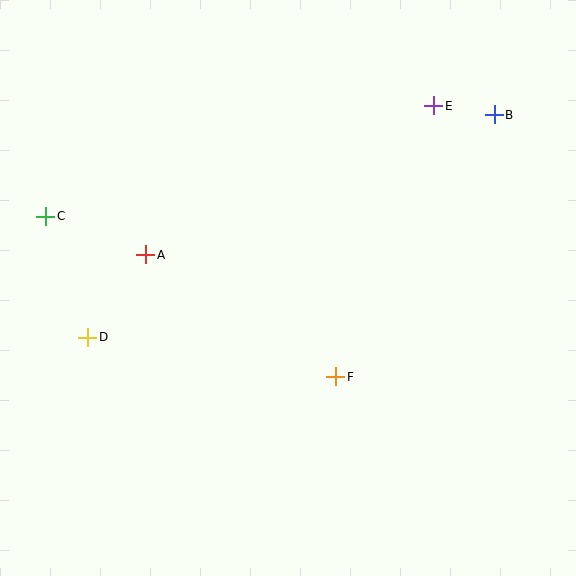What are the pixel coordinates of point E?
Point E is at (434, 106).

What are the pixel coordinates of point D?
Point D is at (88, 338).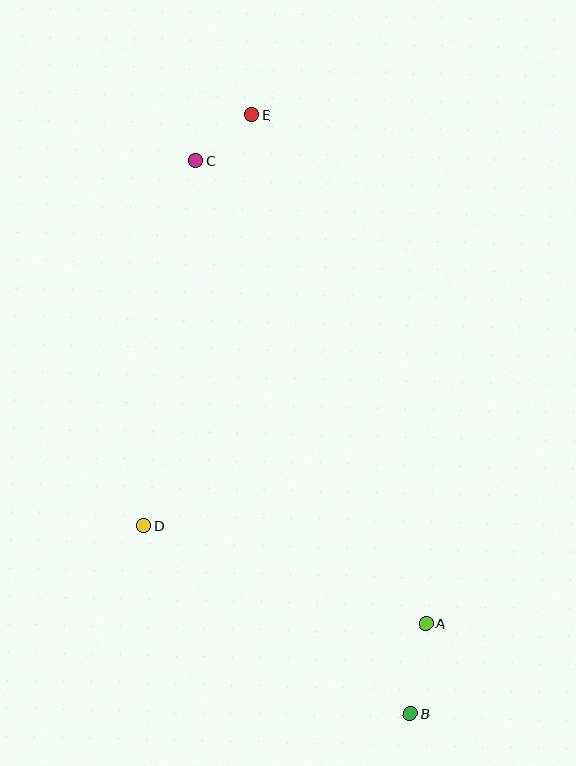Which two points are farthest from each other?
Points B and E are farthest from each other.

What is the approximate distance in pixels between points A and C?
The distance between A and C is approximately 517 pixels.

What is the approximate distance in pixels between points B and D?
The distance between B and D is approximately 326 pixels.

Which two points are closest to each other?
Points C and E are closest to each other.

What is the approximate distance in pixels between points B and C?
The distance between B and C is approximately 593 pixels.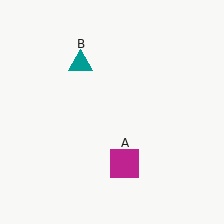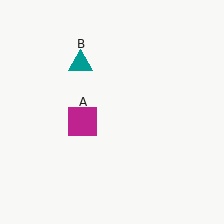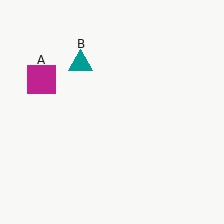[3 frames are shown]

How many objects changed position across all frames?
1 object changed position: magenta square (object A).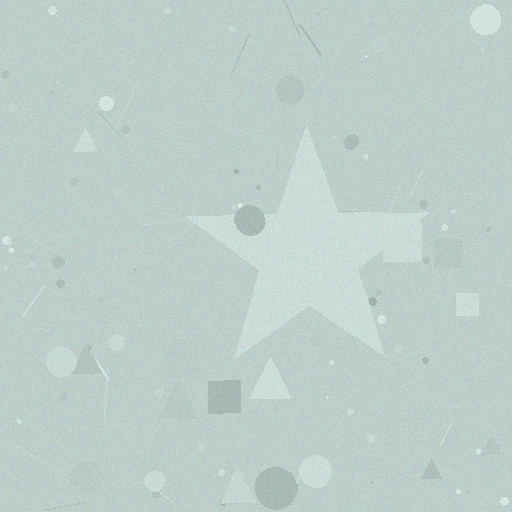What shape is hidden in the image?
A star is hidden in the image.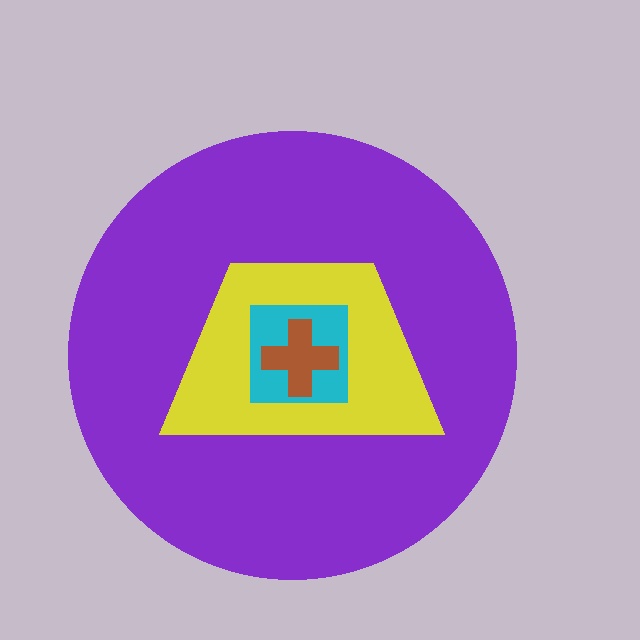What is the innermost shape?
The brown cross.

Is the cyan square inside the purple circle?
Yes.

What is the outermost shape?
The purple circle.